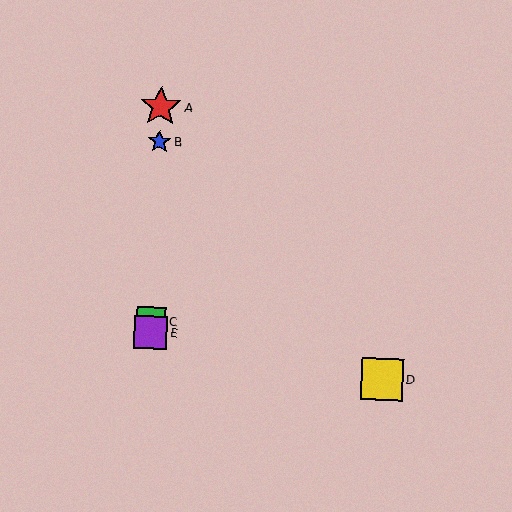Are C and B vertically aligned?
Yes, both are at x≈151.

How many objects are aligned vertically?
4 objects (A, B, C, E) are aligned vertically.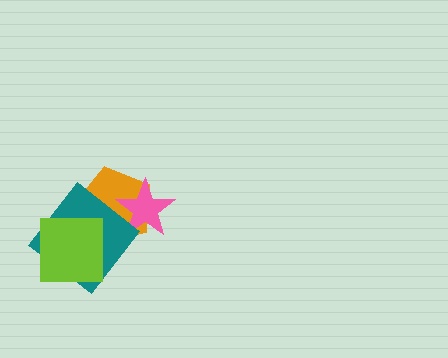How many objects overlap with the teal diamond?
2 objects overlap with the teal diamond.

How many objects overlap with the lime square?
2 objects overlap with the lime square.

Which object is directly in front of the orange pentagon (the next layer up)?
The pink star is directly in front of the orange pentagon.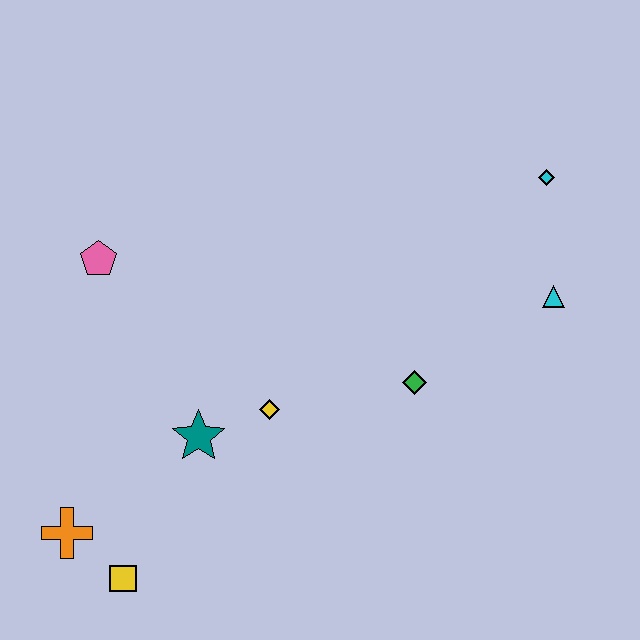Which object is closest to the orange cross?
The yellow square is closest to the orange cross.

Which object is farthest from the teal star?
The cyan diamond is farthest from the teal star.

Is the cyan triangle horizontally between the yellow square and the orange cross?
No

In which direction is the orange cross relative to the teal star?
The orange cross is to the left of the teal star.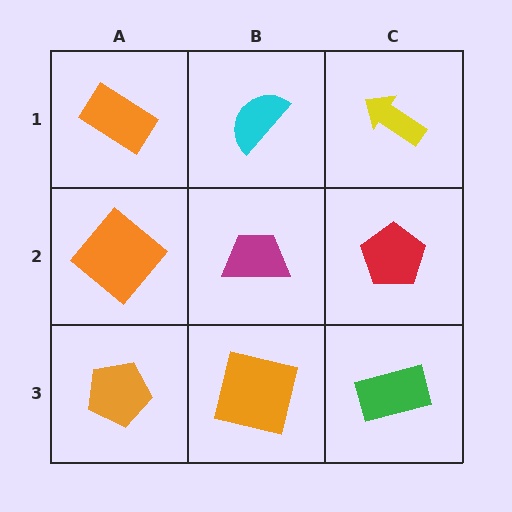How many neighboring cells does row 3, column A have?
2.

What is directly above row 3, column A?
An orange diamond.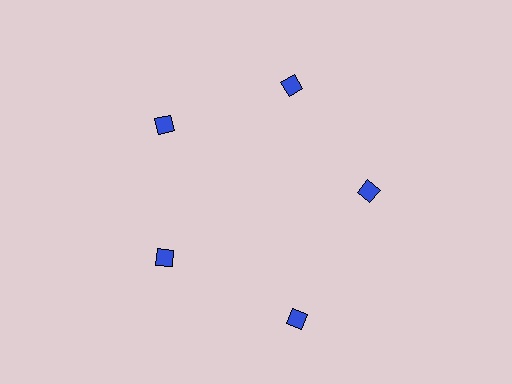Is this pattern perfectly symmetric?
No. The 5 blue diamonds are arranged in a ring, but one element near the 5 o'clock position is pushed outward from the center, breaking the 5-fold rotational symmetry.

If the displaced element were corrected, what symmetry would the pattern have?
It would have 5-fold rotational symmetry — the pattern would map onto itself every 72 degrees.